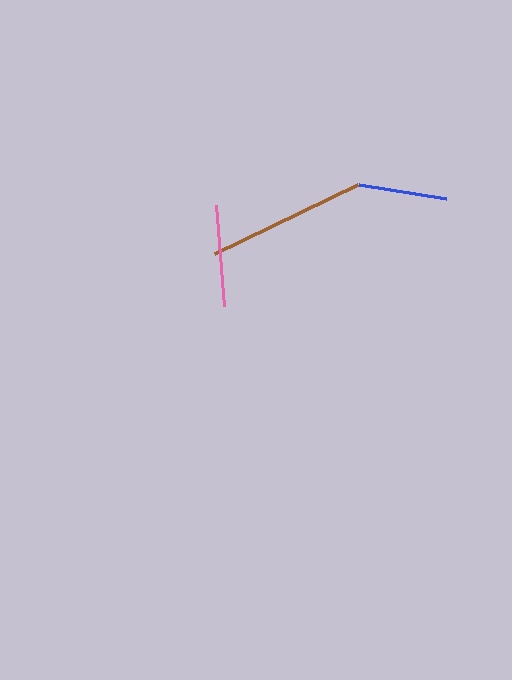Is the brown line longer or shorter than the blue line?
The brown line is longer than the blue line.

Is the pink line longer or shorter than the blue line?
The pink line is longer than the blue line.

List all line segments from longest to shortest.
From longest to shortest: brown, pink, blue.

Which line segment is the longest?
The brown line is the longest at approximately 158 pixels.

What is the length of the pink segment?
The pink segment is approximately 101 pixels long.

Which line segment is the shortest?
The blue line is the shortest at approximately 87 pixels.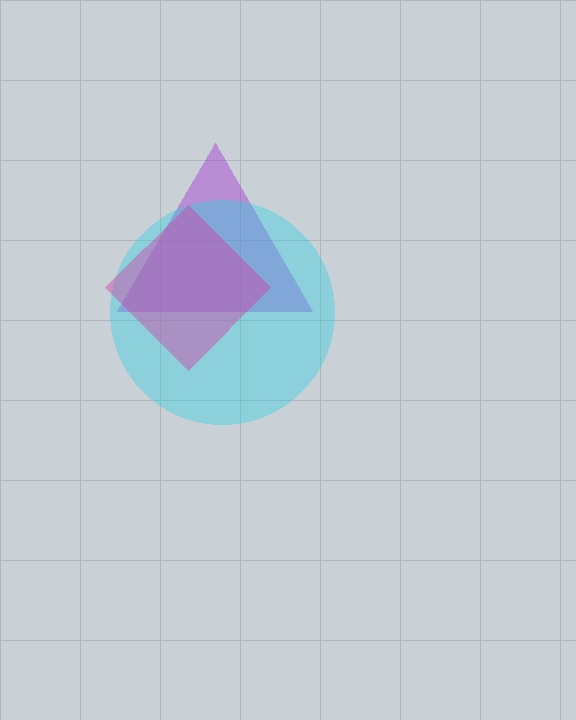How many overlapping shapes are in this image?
There are 3 overlapping shapes in the image.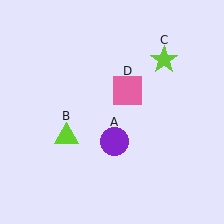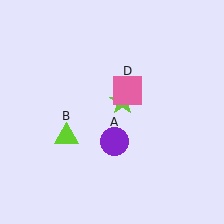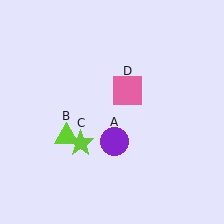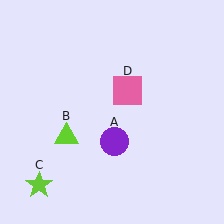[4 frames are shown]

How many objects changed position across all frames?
1 object changed position: lime star (object C).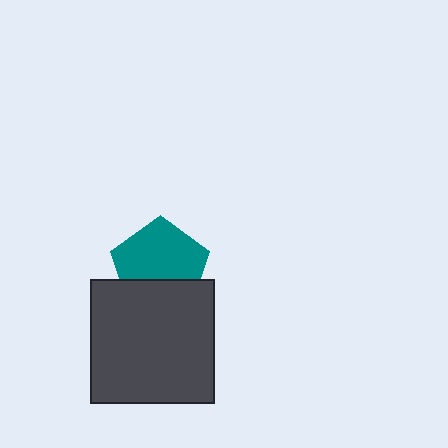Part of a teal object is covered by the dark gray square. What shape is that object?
It is a pentagon.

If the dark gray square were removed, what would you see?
You would see the complete teal pentagon.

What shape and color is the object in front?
The object in front is a dark gray square.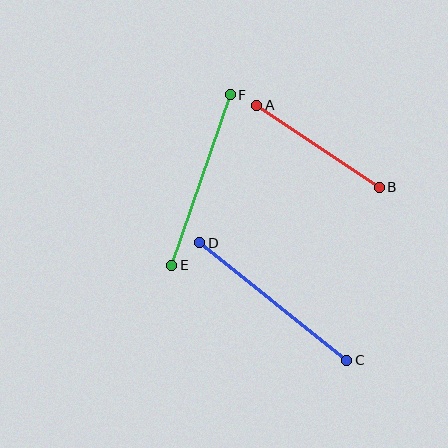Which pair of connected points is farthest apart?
Points C and D are farthest apart.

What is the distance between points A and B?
The distance is approximately 147 pixels.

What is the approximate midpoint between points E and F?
The midpoint is at approximately (201, 180) pixels.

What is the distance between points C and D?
The distance is approximately 188 pixels.